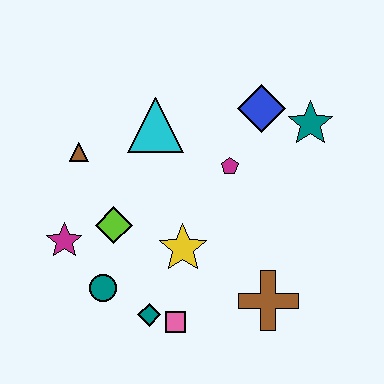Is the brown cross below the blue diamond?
Yes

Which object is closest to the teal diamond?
The pink square is closest to the teal diamond.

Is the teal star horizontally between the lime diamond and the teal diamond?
No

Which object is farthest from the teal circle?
The teal star is farthest from the teal circle.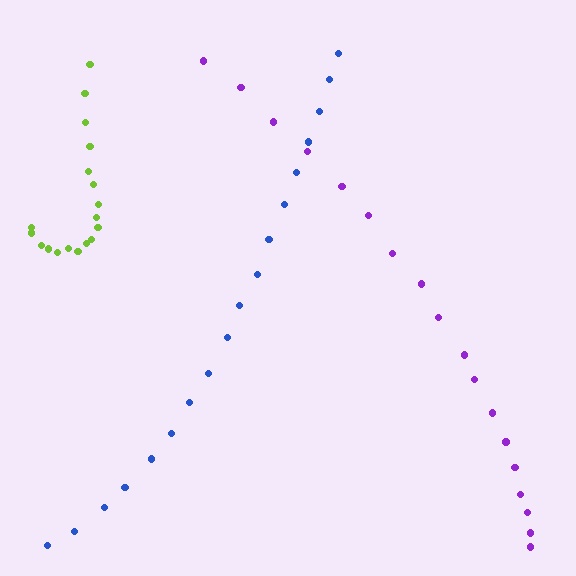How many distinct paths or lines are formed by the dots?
There are 3 distinct paths.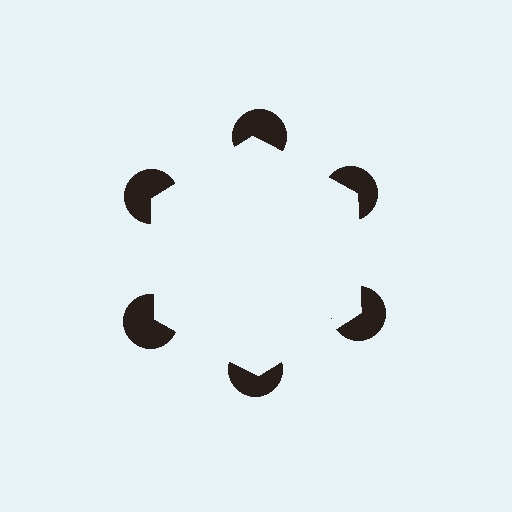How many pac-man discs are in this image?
There are 6 — one at each vertex of the illusory hexagon.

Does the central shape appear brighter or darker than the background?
It typically appears slightly brighter than the background, even though no actual brightness change is drawn.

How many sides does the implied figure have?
6 sides.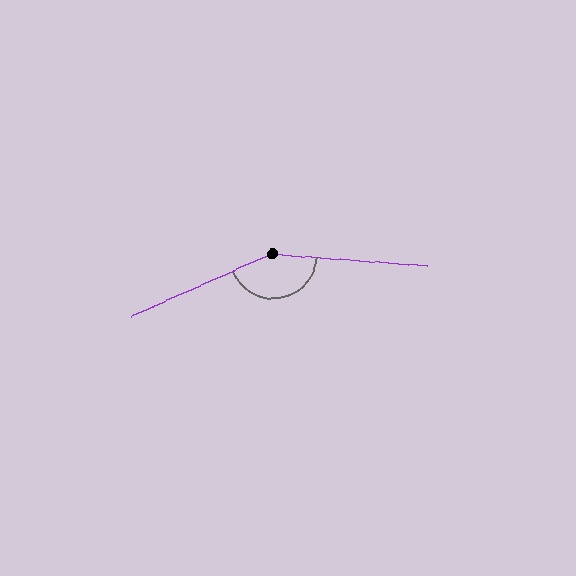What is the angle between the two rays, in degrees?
Approximately 152 degrees.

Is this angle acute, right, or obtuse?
It is obtuse.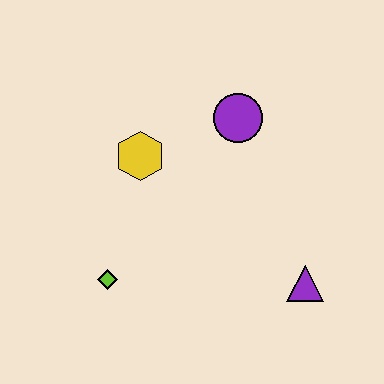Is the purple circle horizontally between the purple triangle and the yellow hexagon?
Yes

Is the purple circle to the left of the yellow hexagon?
No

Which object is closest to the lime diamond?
The yellow hexagon is closest to the lime diamond.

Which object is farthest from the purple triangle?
The yellow hexagon is farthest from the purple triangle.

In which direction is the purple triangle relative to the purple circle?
The purple triangle is below the purple circle.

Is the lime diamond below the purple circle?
Yes